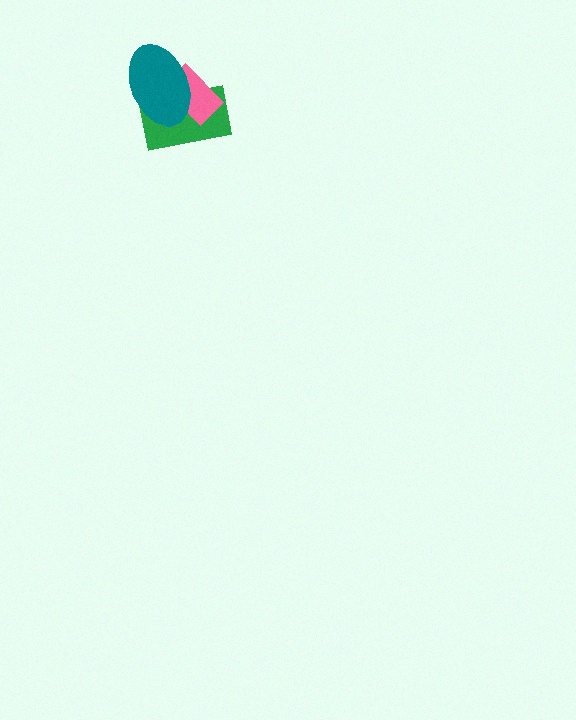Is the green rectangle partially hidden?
Yes, it is partially covered by another shape.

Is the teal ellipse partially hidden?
No, no other shape covers it.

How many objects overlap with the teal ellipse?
2 objects overlap with the teal ellipse.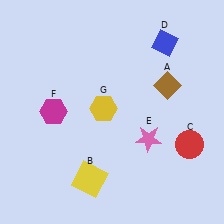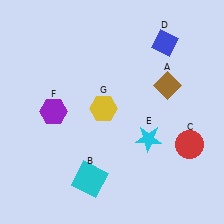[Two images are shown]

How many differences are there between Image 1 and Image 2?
There are 3 differences between the two images.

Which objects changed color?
B changed from yellow to cyan. E changed from pink to cyan. F changed from magenta to purple.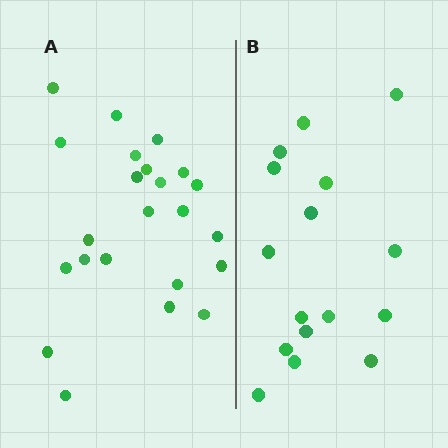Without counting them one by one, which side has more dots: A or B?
Region A (the left region) has more dots.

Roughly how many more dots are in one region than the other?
Region A has roughly 8 or so more dots than region B.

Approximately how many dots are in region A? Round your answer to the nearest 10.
About 20 dots. (The exact count is 23, which rounds to 20.)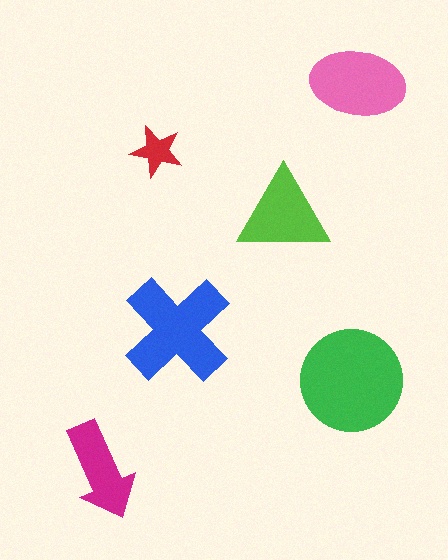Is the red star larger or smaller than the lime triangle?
Smaller.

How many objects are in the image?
There are 6 objects in the image.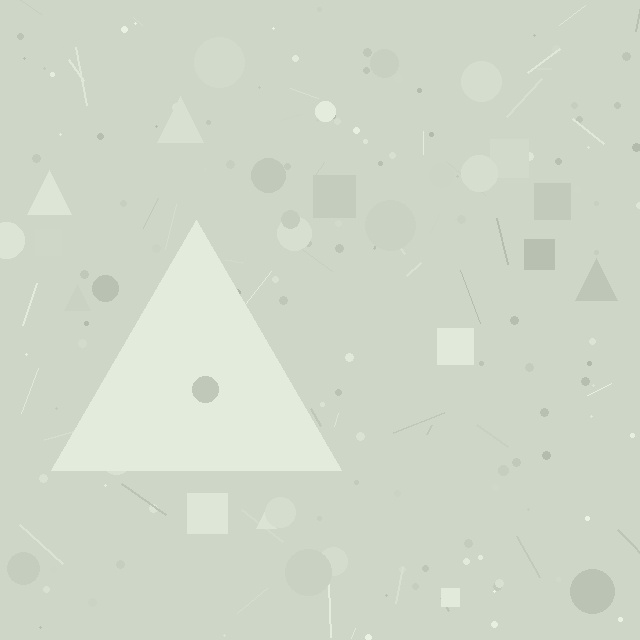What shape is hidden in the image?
A triangle is hidden in the image.